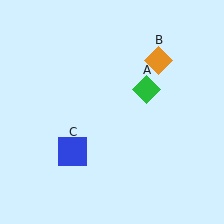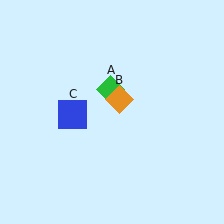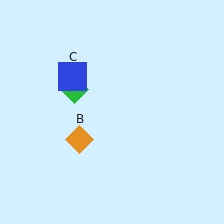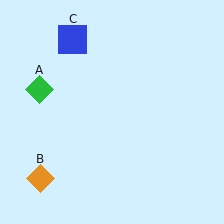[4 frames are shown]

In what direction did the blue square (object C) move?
The blue square (object C) moved up.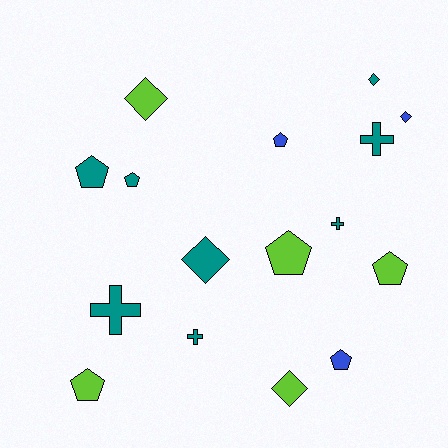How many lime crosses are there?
There are no lime crosses.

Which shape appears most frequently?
Pentagon, with 7 objects.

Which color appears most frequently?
Teal, with 8 objects.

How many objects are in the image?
There are 16 objects.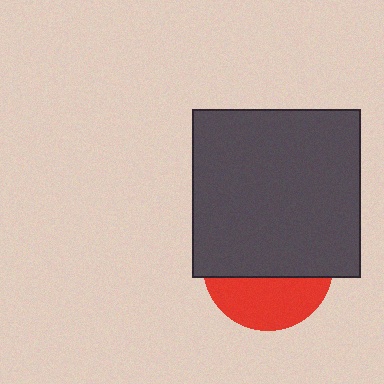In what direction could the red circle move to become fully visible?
The red circle could move down. That would shift it out from behind the dark gray square entirely.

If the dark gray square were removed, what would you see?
You would see the complete red circle.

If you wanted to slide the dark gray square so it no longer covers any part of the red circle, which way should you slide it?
Slide it up — that is the most direct way to separate the two shapes.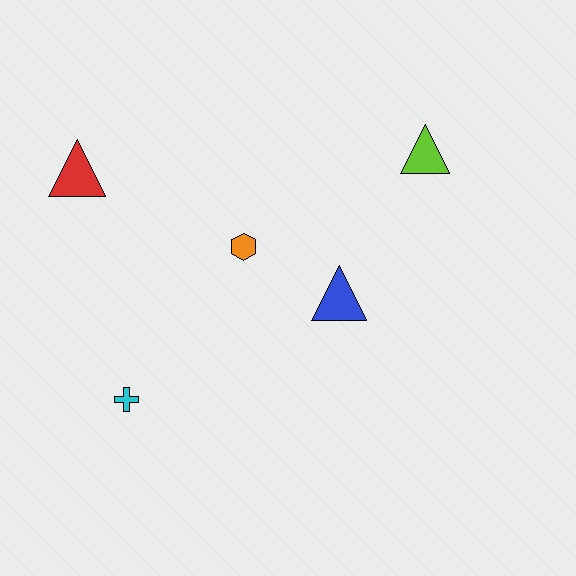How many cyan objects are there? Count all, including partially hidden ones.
There is 1 cyan object.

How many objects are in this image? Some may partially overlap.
There are 5 objects.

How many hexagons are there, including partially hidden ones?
There is 1 hexagon.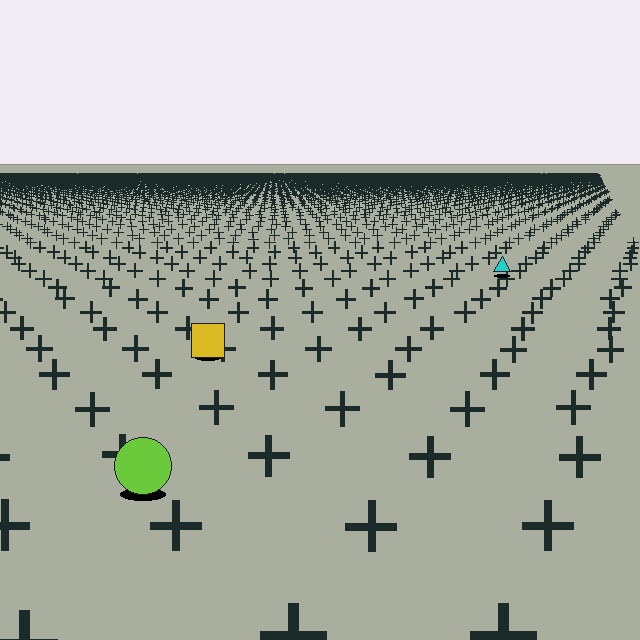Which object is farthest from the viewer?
The cyan triangle is farthest from the viewer. It appears smaller and the ground texture around it is denser.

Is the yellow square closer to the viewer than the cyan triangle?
Yes. The yellow square is closer — you can tell from the texture gradient: the ground texture is coarser near it.